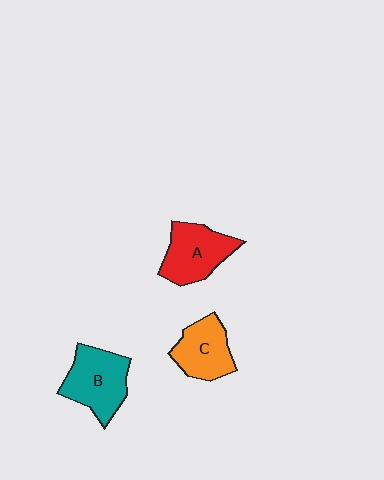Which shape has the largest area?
Shape B (teal).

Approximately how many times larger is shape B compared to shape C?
Approximately 1.2 times.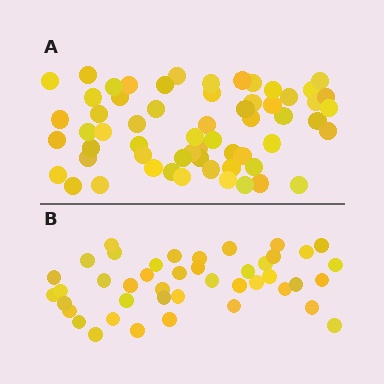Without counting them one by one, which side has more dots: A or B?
Region A (the top region) has more dots.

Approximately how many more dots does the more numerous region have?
Region A has approximately 15 more dots than region B.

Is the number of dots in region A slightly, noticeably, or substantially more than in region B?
Region A has noticeably more, but not dramatically so. The ratio is roughly 1.4 to 1.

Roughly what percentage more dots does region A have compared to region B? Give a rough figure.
About 40% more.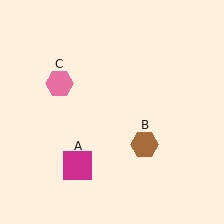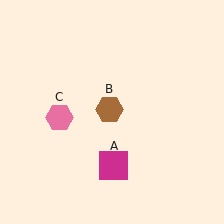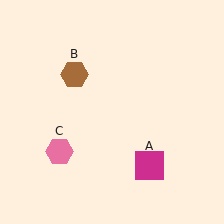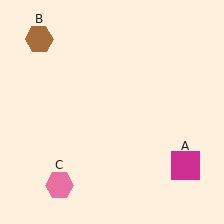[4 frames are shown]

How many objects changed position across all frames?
3 objects changed position: magenta square (object A), brown hexagon (object B), pink hexagon (object C).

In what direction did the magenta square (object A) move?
The magenta square (object A) moved right.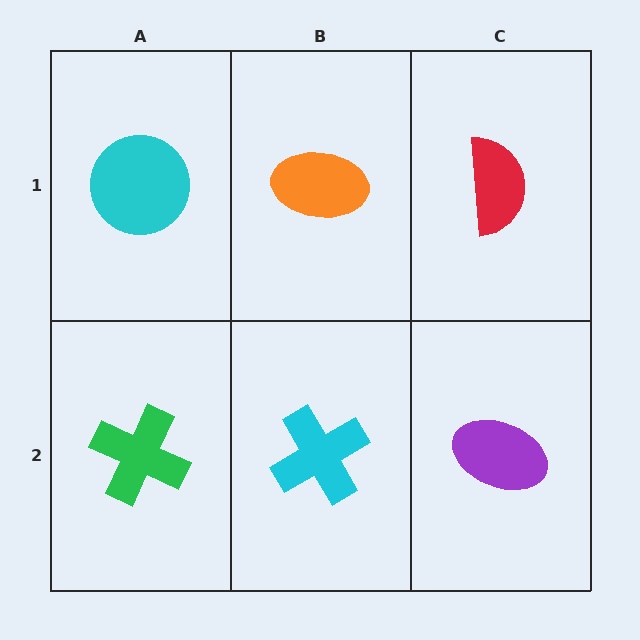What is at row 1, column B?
An orange ellipse.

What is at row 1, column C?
A red semicircle.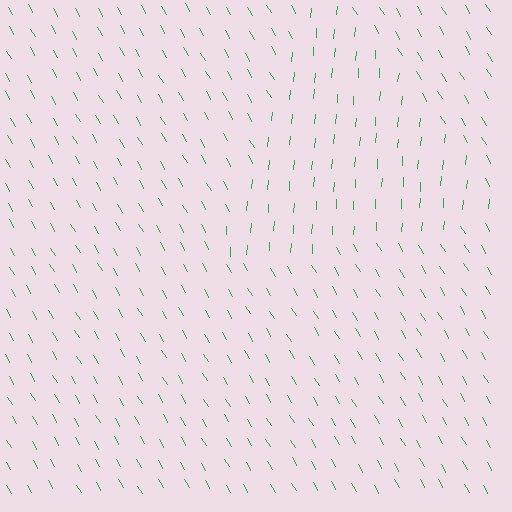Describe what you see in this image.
The image is filled with small green line segments. A triangle region in the image has lines oriented differently from the surrounding lines, creating a visible texture boundary.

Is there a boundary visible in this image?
Yes, there is a texture boundary formed by a change in line orientation.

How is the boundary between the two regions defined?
The boundary is defined purely by a change in line orientation (approximately 35 degrees difference). All lines are the same color and thickness.